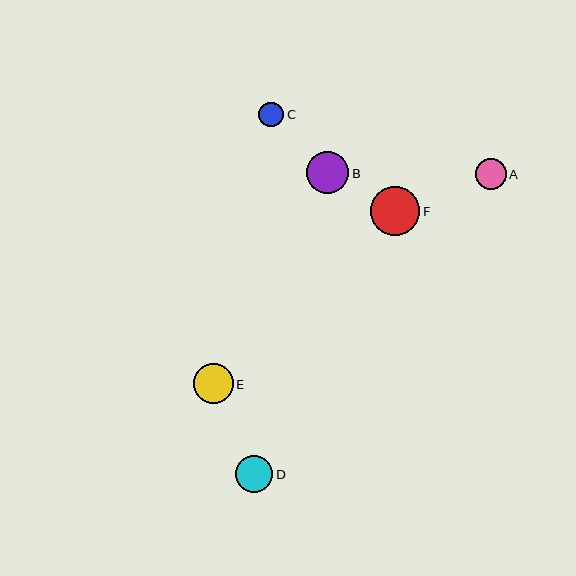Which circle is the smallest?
Circle C is the smallest with a size of approximately 25 pixels.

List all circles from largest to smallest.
From largest to smallest: F, B, E, D, A, C.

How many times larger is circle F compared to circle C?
Circle F is approximately 2.0 times the size of circle C.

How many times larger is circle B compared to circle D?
Circle B is approximately 1.1 times the size of circle D.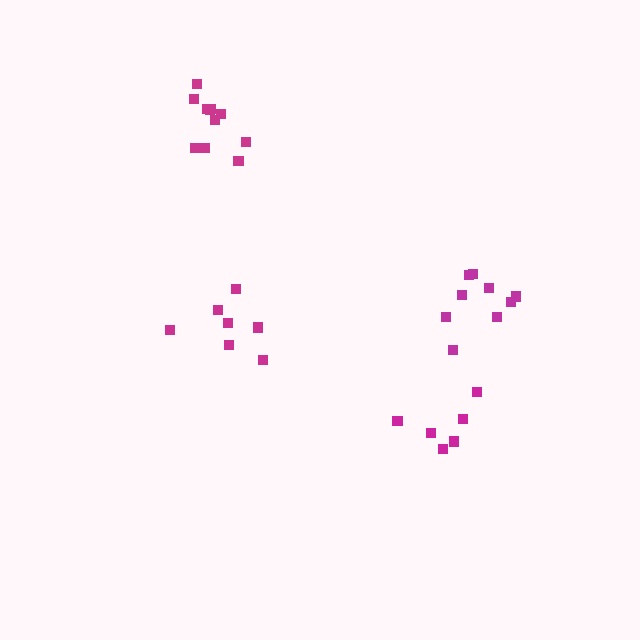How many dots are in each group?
Group 1: 7 dots, Group 2: 11 dots, Group 3: 9 dots, Group 4: 6 dots (33 total).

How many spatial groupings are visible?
There are 4 spatial groupings.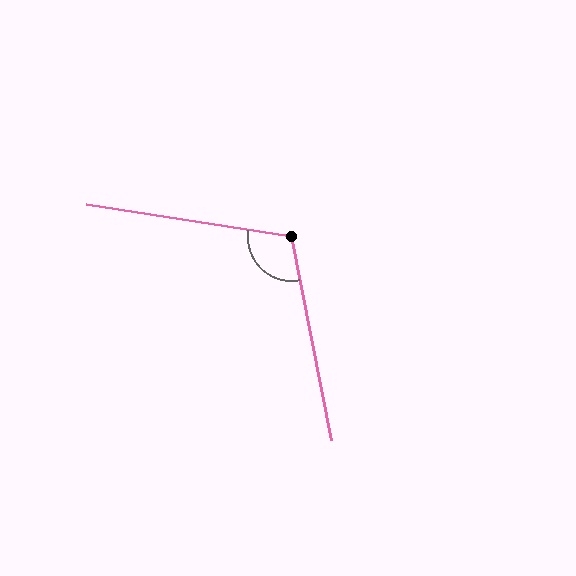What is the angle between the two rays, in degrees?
Approximately 110 degrees.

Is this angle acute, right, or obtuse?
It is obtuse.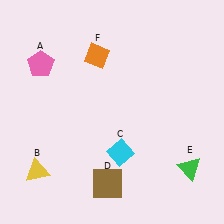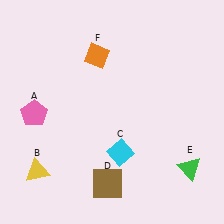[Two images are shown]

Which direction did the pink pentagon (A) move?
The pink pentagon (A) moved down.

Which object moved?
The pink pentagon (A) moved down.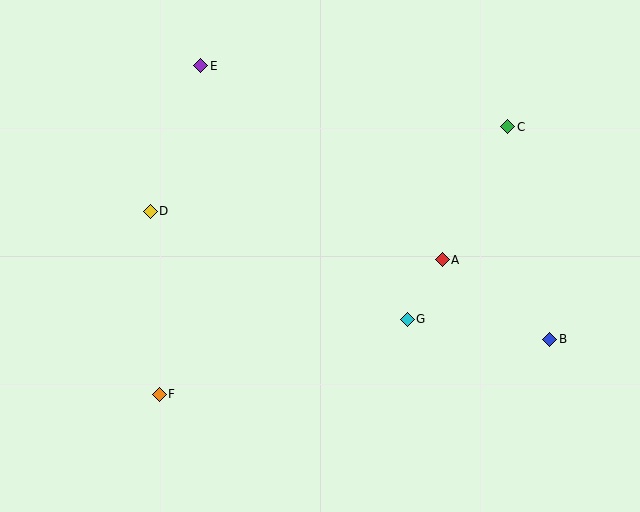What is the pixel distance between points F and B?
The distance between F and B is 394 pixels.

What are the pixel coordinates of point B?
Point B is at (550, 339).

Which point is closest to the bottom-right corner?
Point B is closest to the bottom-right corner.